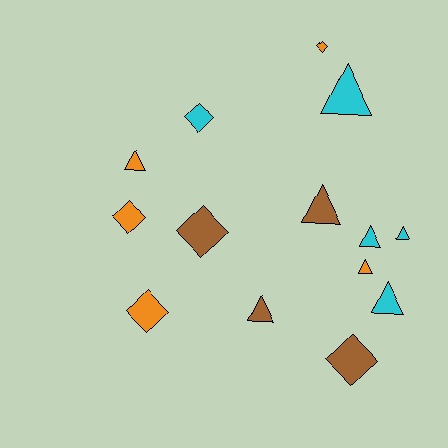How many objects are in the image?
There are 14 objects.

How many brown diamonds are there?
There are 2 brown diamonds.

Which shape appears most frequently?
Triangle, with 8 objects.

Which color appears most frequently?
Orange, with 5 objects.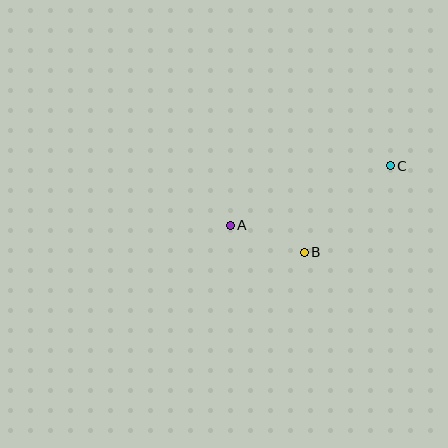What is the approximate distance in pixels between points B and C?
The distance between B and C is approximately 122 pixels.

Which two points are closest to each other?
Points A and B are closest to each other.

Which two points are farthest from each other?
Points A and C are farthest from each other.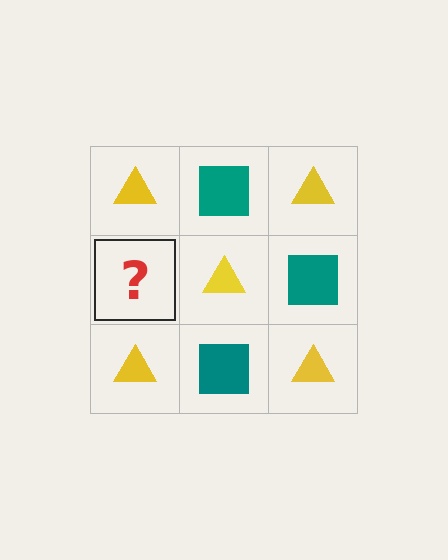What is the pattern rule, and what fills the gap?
The rule is that it alternates yellow triangle and teal square in a checkerboard pattern. The gap should be filled with a teal square.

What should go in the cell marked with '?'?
The missing cell should contain a teal square.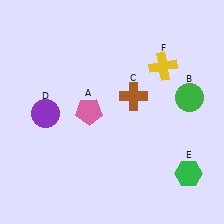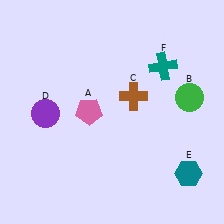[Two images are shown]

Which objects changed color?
E changed from green to teal. F changed from yellow to teal.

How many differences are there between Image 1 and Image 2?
There are 2 differences between the two images.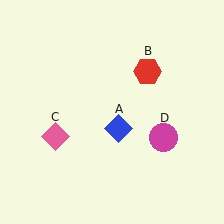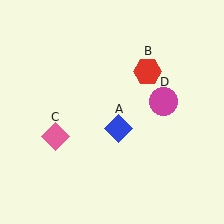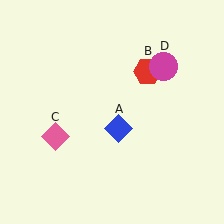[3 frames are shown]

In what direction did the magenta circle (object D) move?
The magenta circle (object D) moved up.